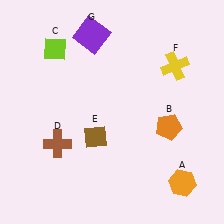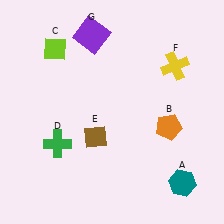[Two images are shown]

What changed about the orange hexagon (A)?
In Image 1, A is orange. In Image 2, it changed to teal.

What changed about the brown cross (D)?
In Image 1, D is brown. In Image 2, it changed to green.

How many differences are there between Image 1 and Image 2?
There are 2 differences between the two images.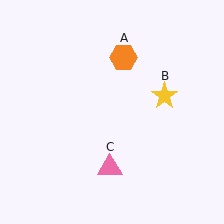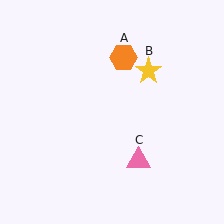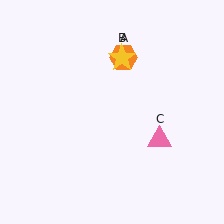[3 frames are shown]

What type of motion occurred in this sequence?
The yellow star (object B), pink triangle (object C) rotated counterclockwise around the center of the scene.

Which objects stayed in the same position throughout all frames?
Orange hexagon (object A) remained stationary.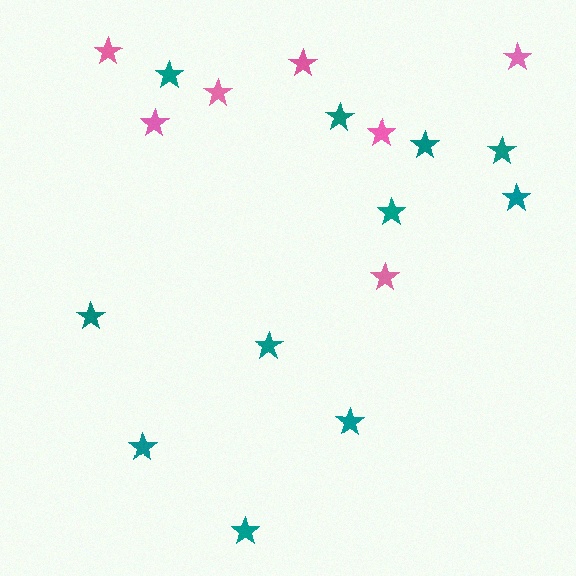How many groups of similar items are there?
There are 2 groups: one group of teal stars (11) and one group of pink stars (7).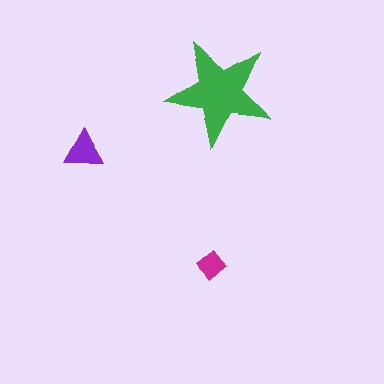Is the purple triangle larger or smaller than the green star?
Smaller.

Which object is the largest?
The green star.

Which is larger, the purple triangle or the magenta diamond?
The purple triangle.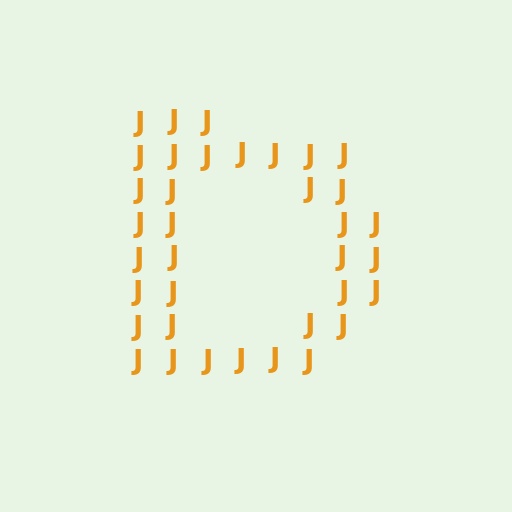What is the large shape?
The large shape is the letter D.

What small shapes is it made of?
It is made of small letter J's.